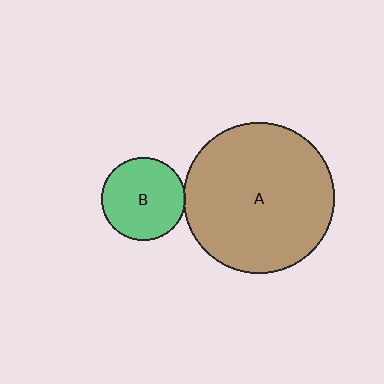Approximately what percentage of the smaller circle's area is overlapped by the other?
Approximately 5%.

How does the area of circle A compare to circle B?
Approximately 3.3 times.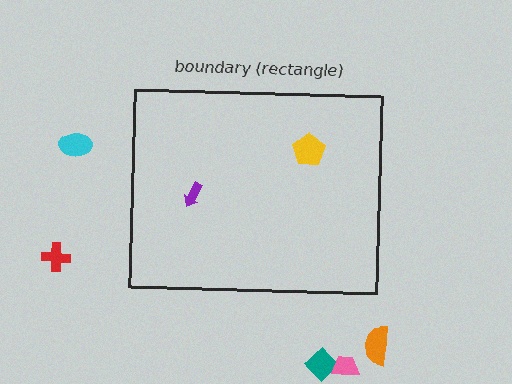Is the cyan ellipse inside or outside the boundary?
Outside.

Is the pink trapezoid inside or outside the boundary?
Outside.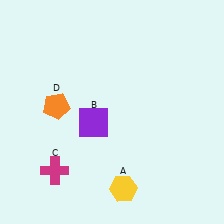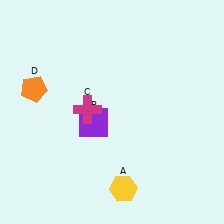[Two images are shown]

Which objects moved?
The objects that moved are: the magenta cross (C), the orange pentagon (D).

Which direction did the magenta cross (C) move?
The magenta cross (C) moved up.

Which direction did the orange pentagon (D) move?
The orange pentagon (D) moved left.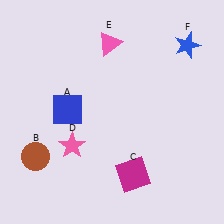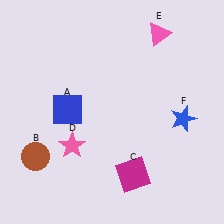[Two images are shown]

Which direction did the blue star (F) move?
The blue star (F) moved down.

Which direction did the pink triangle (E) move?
The pink triangle (E) moved right.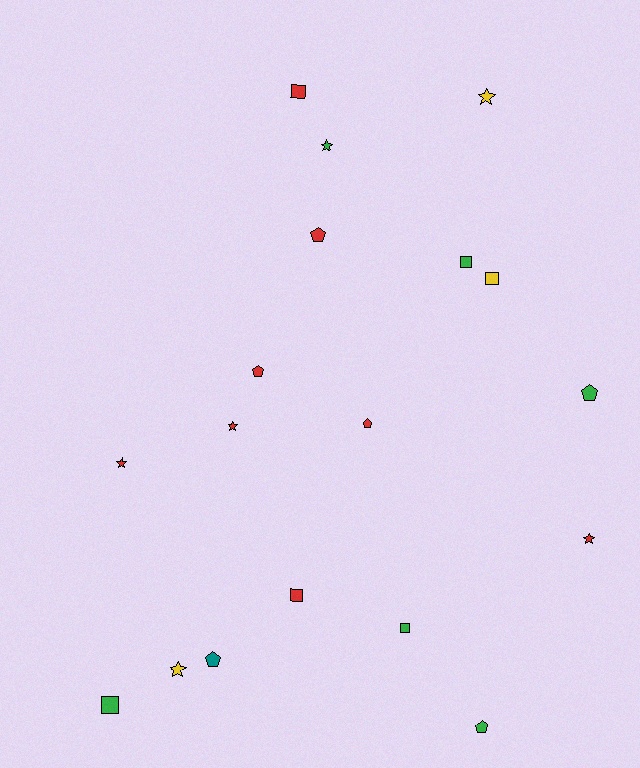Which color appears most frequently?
Red, with 8 objects.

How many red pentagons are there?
There are 3 red pentagons.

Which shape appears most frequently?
Star, with 6 objects.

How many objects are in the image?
There are 18 objects.